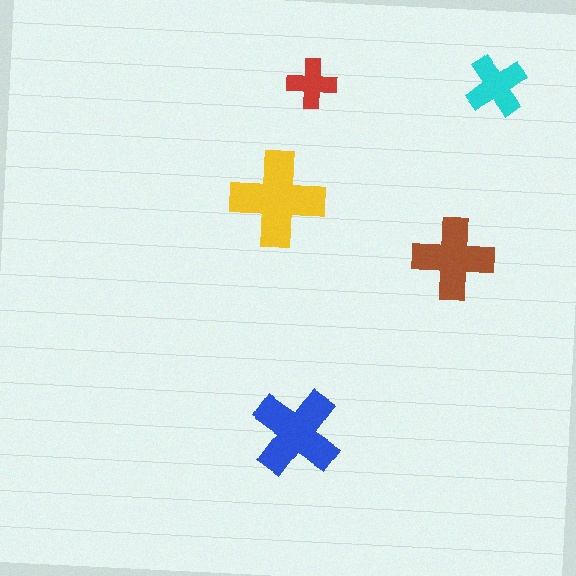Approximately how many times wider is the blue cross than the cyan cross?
About 1.5 times wider.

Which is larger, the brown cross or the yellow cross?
The yellow one.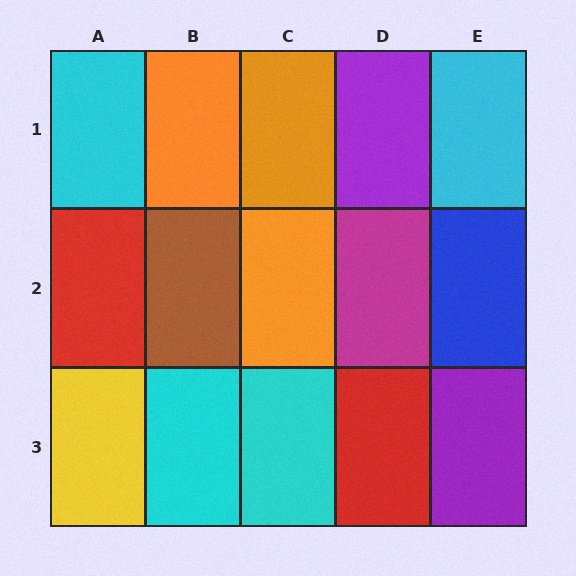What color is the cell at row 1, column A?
Cyan.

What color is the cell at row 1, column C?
Orange.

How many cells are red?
2 cells are red.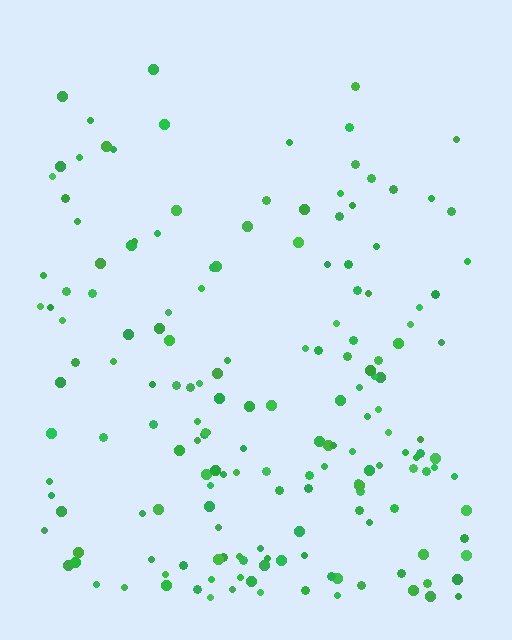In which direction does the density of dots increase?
From top to bottom, with the bottom side densest.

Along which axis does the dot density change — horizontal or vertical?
Vertical.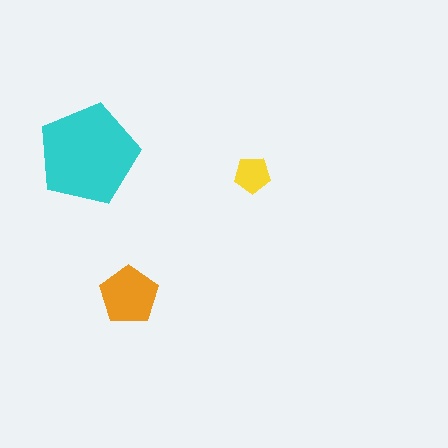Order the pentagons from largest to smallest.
the cyan one, the orange one, the yellow one.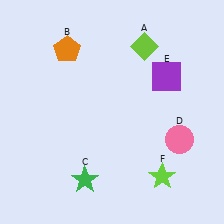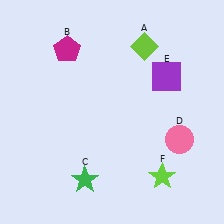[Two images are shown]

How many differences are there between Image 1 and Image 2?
There is 1 difference between the two images.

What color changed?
The pentagon (B) changed from orange in Image 1 to magenta in Image 2.